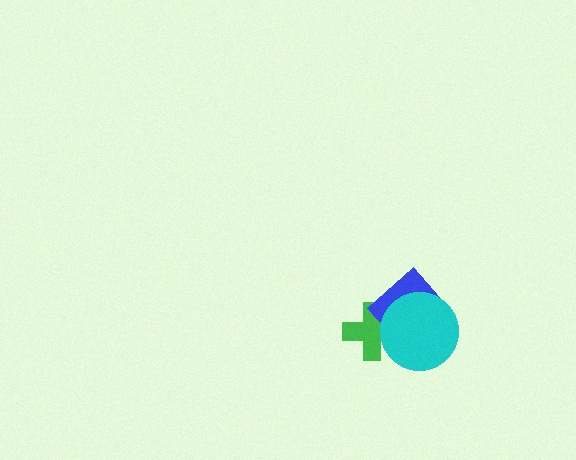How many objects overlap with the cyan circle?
2 objects overlap with the cyan circle.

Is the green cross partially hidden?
Yes, it is partially covered by another shape.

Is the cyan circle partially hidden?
No, no other shape covers it.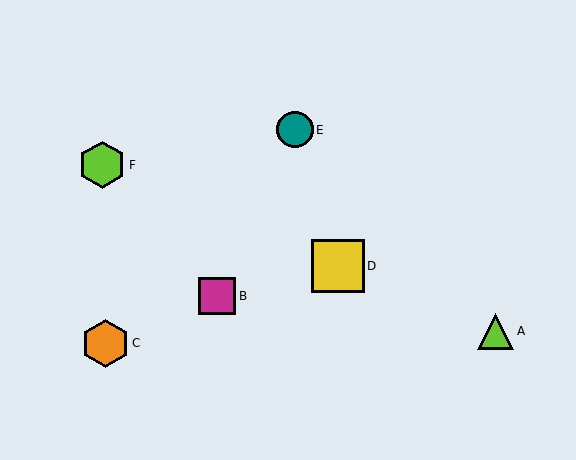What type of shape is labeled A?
Shape A is a lime triangle.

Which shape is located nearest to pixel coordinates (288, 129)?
The teal circle (labeled E) at (295, 130) is nearest to that location.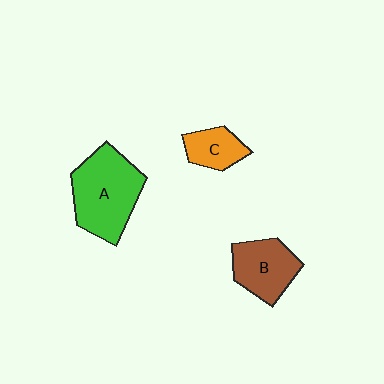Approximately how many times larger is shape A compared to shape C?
Approximately 2.4 times.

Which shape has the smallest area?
Shape C (orange).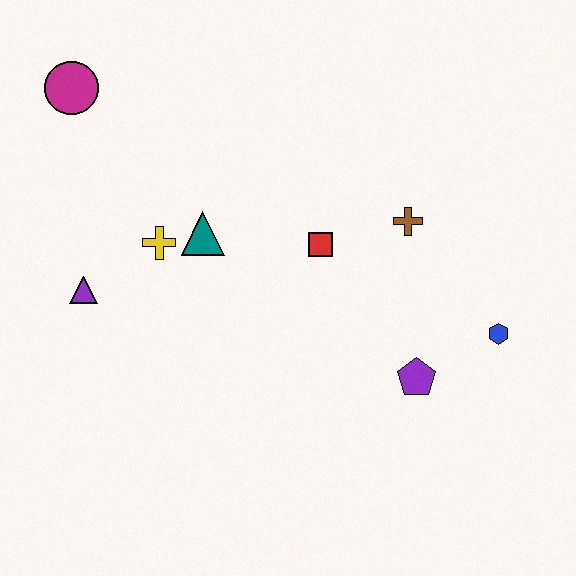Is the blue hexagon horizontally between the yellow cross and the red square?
No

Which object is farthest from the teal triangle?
The blue hexagon is farthest from the teal triangle.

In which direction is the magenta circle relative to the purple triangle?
The magenta circle is above the purple triangle.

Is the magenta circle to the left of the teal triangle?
Yes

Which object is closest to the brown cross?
The red square is closest to the brown cross.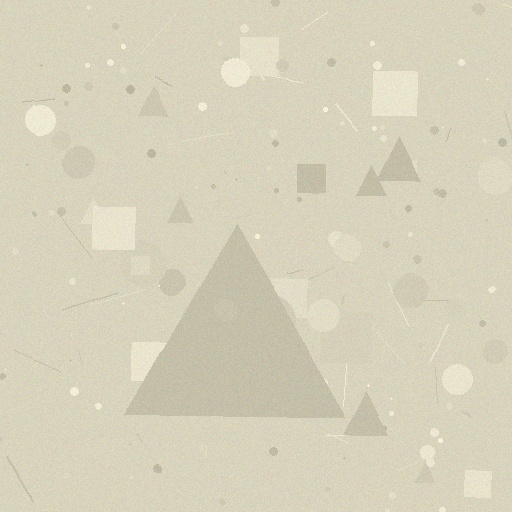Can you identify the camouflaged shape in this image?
The camouflaged shape is a triangle.